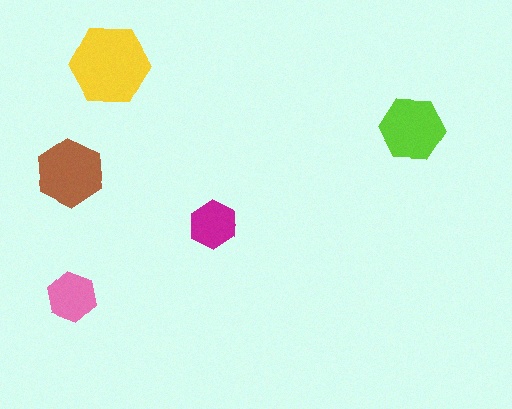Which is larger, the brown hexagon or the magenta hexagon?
The brown one.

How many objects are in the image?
There are 5 objects in the image.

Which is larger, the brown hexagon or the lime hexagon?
The brown one.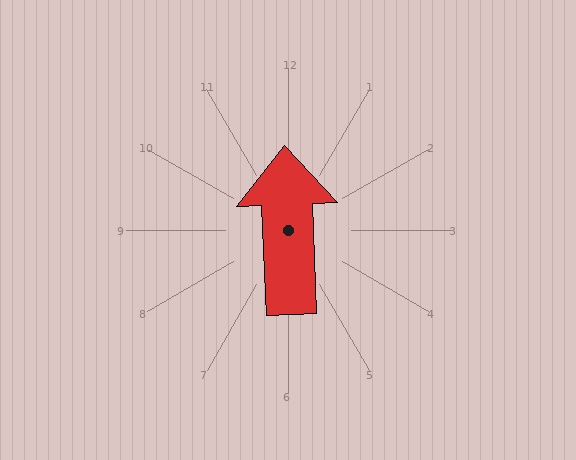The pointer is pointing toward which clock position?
Roughly 12 o'clock.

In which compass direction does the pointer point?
North.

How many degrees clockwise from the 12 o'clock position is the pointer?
Approximately 358 degrees.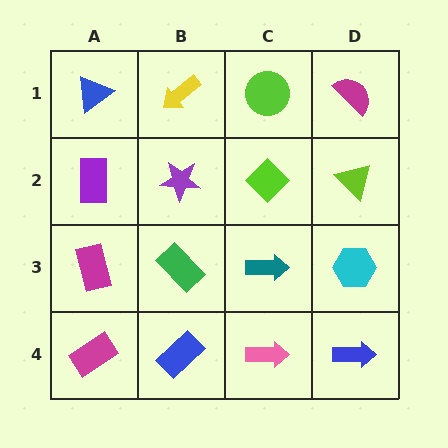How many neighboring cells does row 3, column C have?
4.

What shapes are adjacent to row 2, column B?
A yellow arrow (row 1, column B), a green rectangle (row 3, column B), a purple rectangle (row 2, column A), a lime diamond (row 2, column C).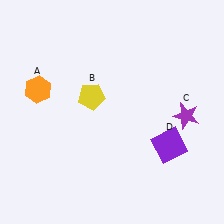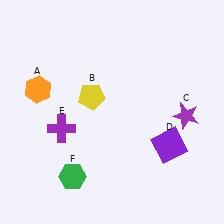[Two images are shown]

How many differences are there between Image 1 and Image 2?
There are 2 differences between the two images.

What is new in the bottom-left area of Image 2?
A purple cross (E) was added in the bottom-left area of Image 2.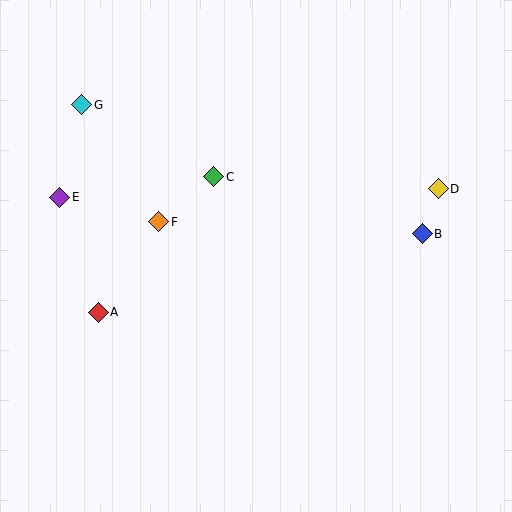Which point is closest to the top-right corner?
Point D is closest to the top-right corner.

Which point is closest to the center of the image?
Point C at (214, 177) is closest to the center.